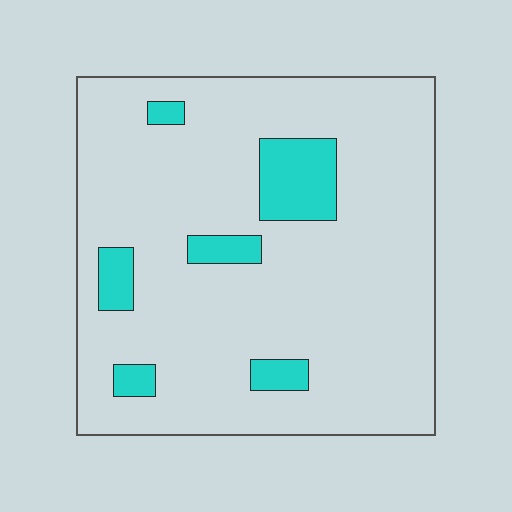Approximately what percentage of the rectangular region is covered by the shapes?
Approximately 10%.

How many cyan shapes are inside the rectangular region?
6.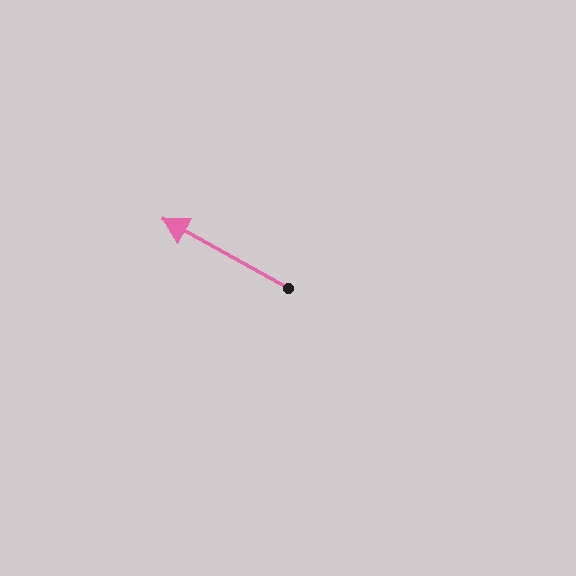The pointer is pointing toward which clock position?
Roughly 10 o'clock.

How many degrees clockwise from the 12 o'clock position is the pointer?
Approximately 299 degrees.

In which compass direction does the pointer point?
Northwest.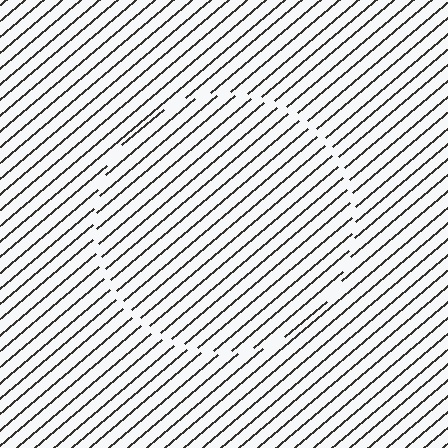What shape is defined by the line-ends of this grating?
An illusory circle. The interior of the shape contains the same grating, shifted by half a period — the contour is defined by the phase discontinuity where line-ends from the inner and outer gratings abut.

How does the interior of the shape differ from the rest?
The interior of the shape contains the same grating, shifted by half a period — the contour is defined by the phase discontinuity where line-ends from the inner and outer gratings abut.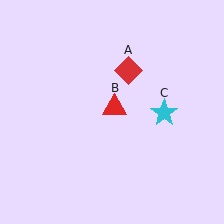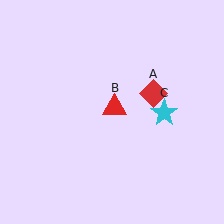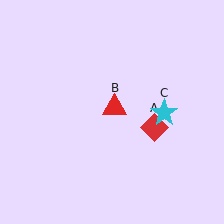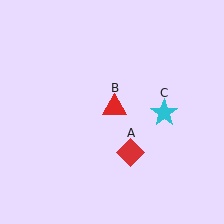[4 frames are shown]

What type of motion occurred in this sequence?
The red diamond (object A) rotated clockwise around the center of the scene.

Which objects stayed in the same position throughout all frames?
Red triangle (object B) and cyan star (object C) remained stationary.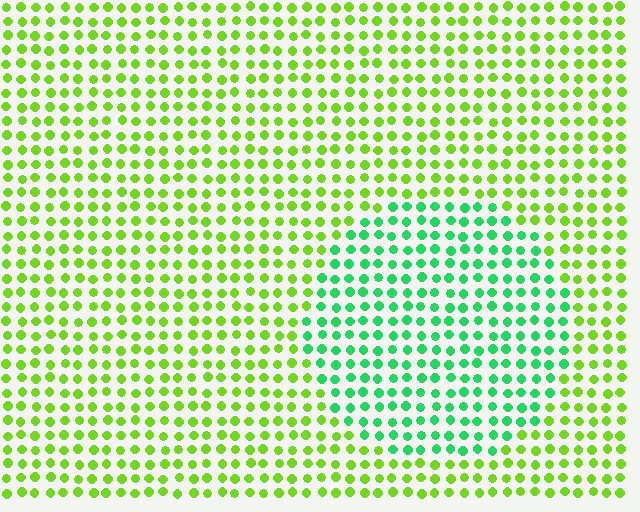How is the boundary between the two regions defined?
The boundary is defined purely by a slight shift in hue (about 46 degrees). Spacing, size, and orientation are identical on both sides.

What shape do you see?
I see a circle.